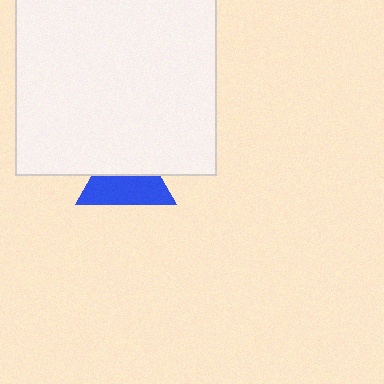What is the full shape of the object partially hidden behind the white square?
The partially hidden object is a blue triangle.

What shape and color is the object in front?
The object in front is a white square.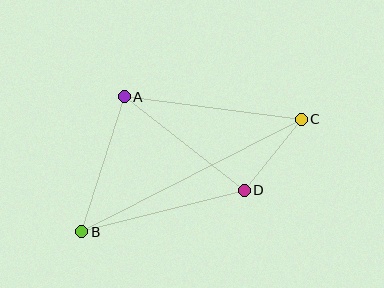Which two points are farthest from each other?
Points B and C are farthest from each other.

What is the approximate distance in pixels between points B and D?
The distance between B and D is approximately 168 pixels.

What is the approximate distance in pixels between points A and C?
The distance between A and C is approximately 179 pixels.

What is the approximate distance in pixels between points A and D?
The distance between A and D is approximately 152 pixels.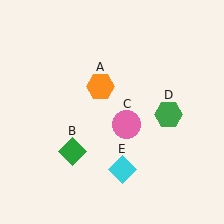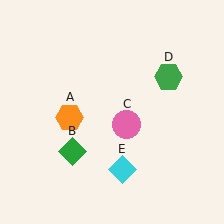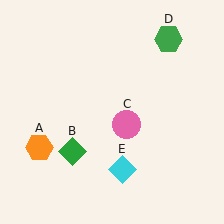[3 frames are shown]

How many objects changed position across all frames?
2 objects changed position: orange hexagon (object A), green hexagon (object D).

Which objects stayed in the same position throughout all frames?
Green diamond (object B) and pink circle (object C) and cyan diamond (object E) remained stationary.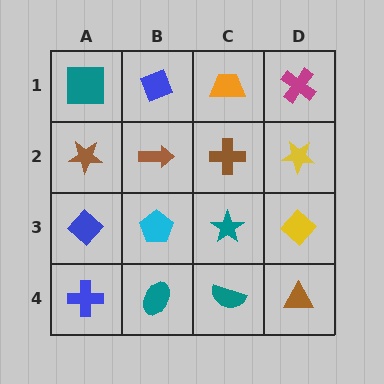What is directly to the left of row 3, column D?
A teal star.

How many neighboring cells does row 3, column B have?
4.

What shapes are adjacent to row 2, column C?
An orange trapezoid (row 1, column C), a teal star (row 3, column C), a brown arrow (row 2, column B), a yellow star (row 2, column D).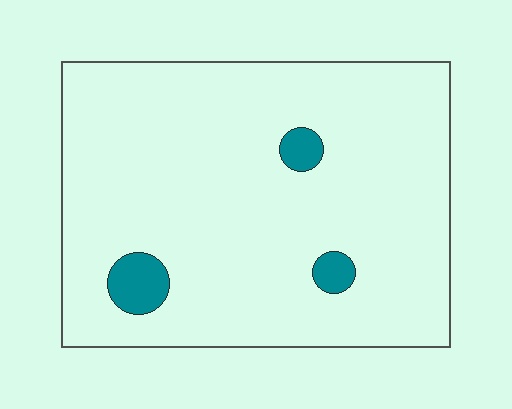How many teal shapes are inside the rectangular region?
3.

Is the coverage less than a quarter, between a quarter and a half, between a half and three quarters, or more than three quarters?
Less than a quarter.